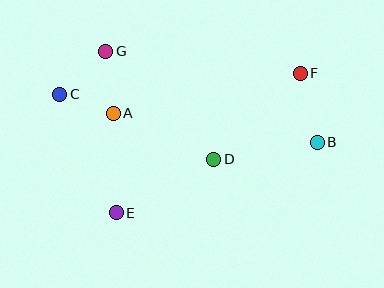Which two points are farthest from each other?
Points B and C are farthest from each other.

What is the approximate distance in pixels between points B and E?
The distance between B and E is approximately 213 pixels.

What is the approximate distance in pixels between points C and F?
The distance between C and F is approximately 241 pixels.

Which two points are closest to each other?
Points A and C are closest to each other.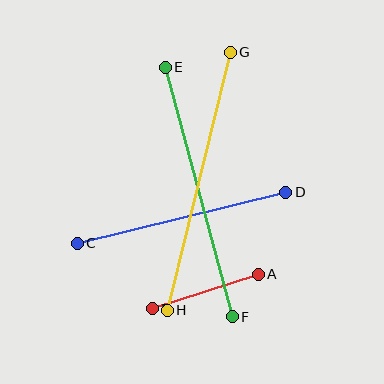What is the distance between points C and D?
The distance is approximately 215 pixels.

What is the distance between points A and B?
The distance is approximately 111 pixels.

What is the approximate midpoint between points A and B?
The midpoint is at approximately (205, 292) pixels.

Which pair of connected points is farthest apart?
Points G and H are farthest apart.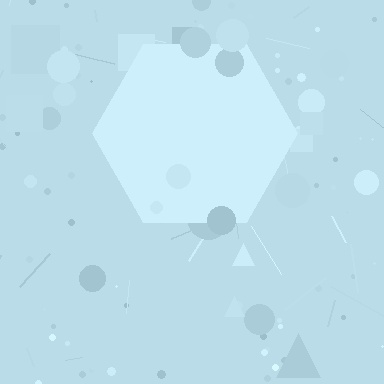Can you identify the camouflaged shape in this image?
The camouflaged shape is a hexagon.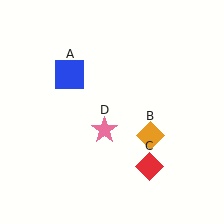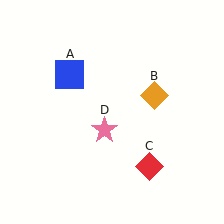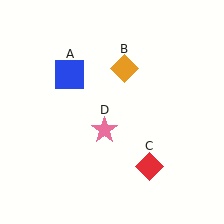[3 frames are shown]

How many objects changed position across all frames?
1 object changed position: orange diamond (object B).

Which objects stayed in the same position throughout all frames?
Blue square (object A) and red diamond (object C) and pink star (object D) remained stationary.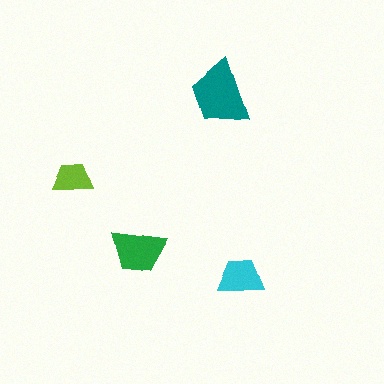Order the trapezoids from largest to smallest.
the teal one, the green one, the cyan one, the lime one.